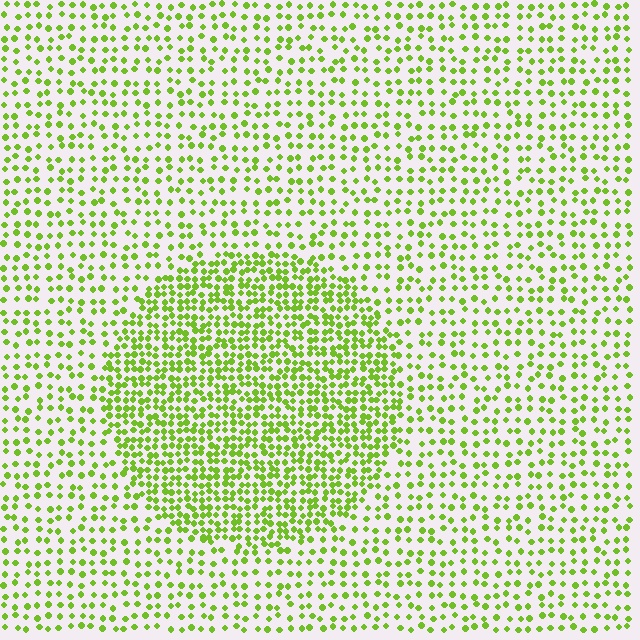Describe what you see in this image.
The image contains small lime elements arranged at two different densities. A circle-shaped region is visible where the elements are more densely packed than the surrounding area.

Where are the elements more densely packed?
The elements are more densely packed inside the circle boundary.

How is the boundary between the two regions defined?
The boundary is defined by a change in element density (approximately 2.0x ratio). All elements are the same color, size, and shape.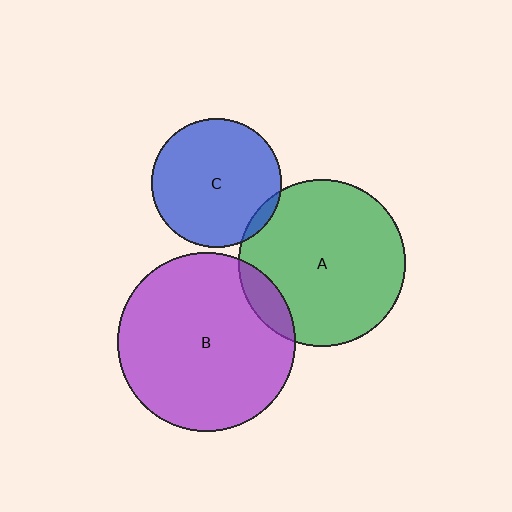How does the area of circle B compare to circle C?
Approximately 1.9 times.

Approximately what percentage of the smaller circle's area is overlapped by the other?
Approximately 5%.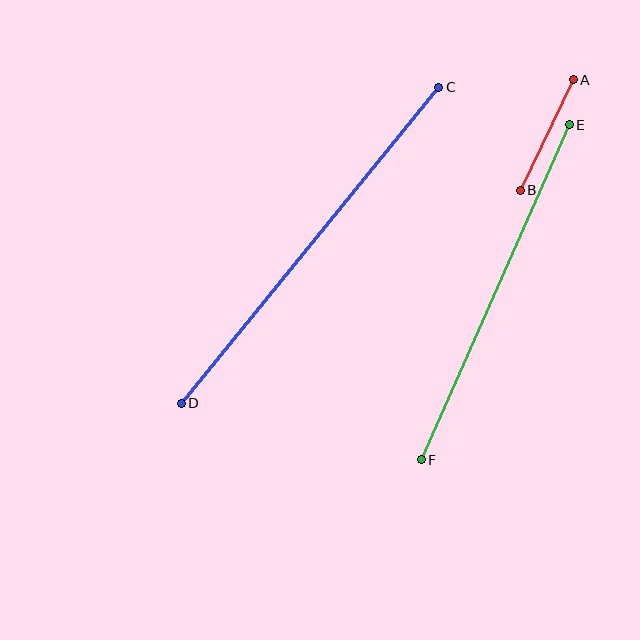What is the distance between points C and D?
The distance is approximately 407 pixels.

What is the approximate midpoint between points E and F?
The midpoint is at approximately (495, 292) pixels.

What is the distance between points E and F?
The distance is approximately 366 pixels.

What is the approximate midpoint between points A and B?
The midpoint is at approximately (547, 135) pixels.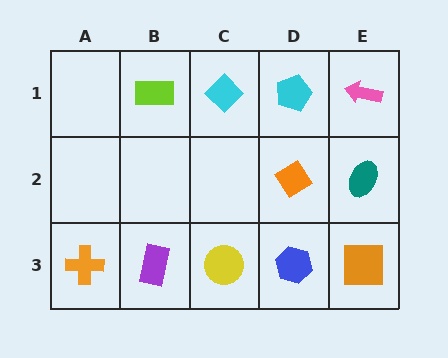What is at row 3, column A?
An orange cross.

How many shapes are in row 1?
4 shapes.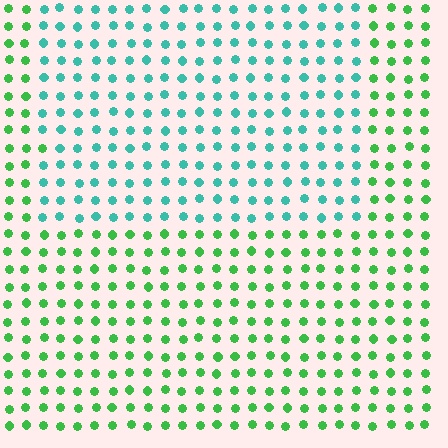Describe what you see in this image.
The image is filled with small green elements in a uniform arrangement. A rectangle-shaped region is visible where the elements are tinted to a slightly different hue, forming a subtle color boundary.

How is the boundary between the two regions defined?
The boundary is defined purely by a slight shift in hue (about 46 degrees). Spacing, size, and orientation are identical on both sides.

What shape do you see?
I see a rectangle.